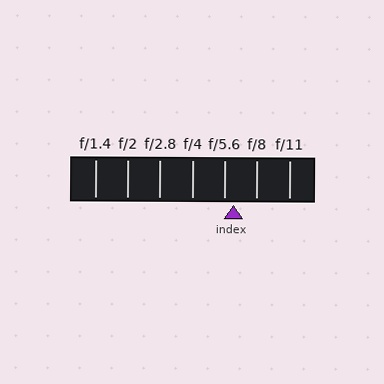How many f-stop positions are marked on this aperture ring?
There are 7 f-stop positions marked.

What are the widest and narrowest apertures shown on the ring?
The widest aperture shown is f/1.4 and the narrowest is f/11.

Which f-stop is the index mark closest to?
The index mark is closest to f/5.6.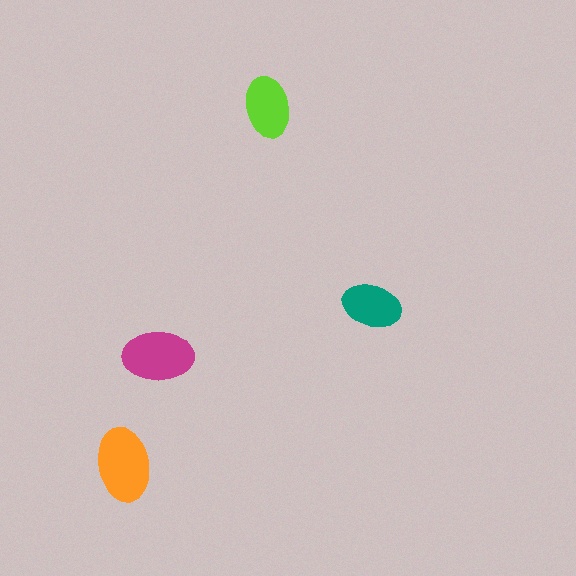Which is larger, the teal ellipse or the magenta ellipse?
The magenta one.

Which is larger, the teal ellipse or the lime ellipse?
The lime one.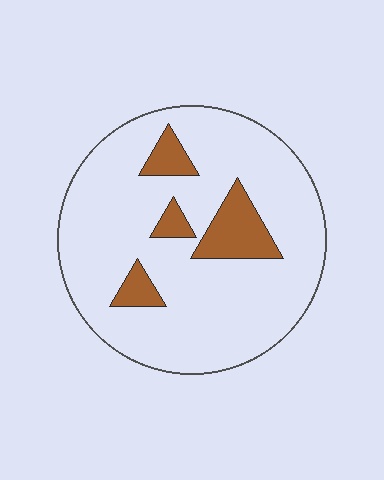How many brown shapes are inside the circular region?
4.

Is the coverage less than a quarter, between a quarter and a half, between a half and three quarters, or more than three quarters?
Less than a quarter.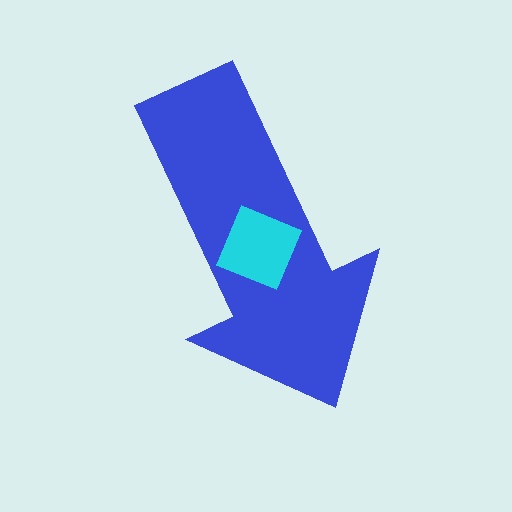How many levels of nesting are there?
2.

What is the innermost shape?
The cyan square.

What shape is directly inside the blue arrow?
The cyan square.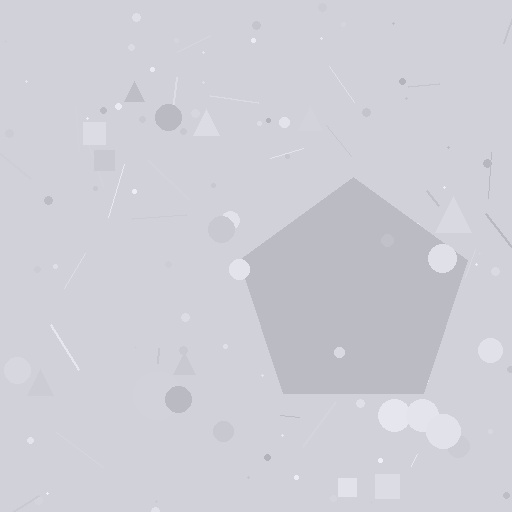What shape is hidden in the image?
A pentagon is hidden in the image.